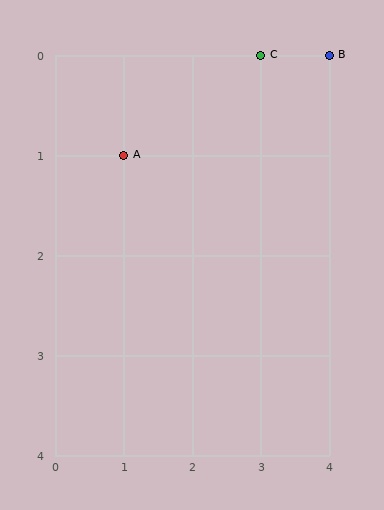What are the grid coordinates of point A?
Point A is at grid coordinates (1, 1).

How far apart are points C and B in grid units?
Points C and B are 1 column apart.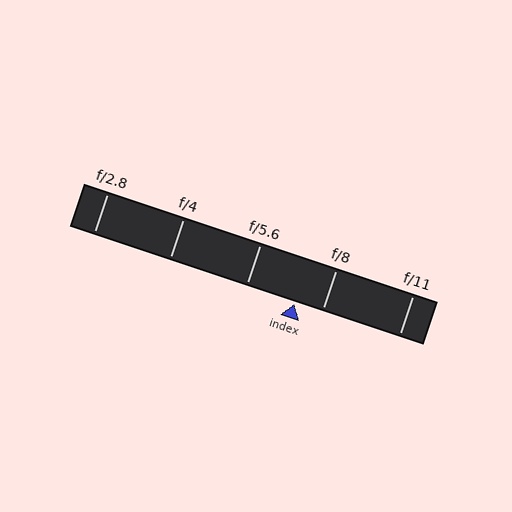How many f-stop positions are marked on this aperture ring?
There are 5 f-stop positions marked.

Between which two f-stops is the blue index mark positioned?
The index mark is between f/5.6 and f/8.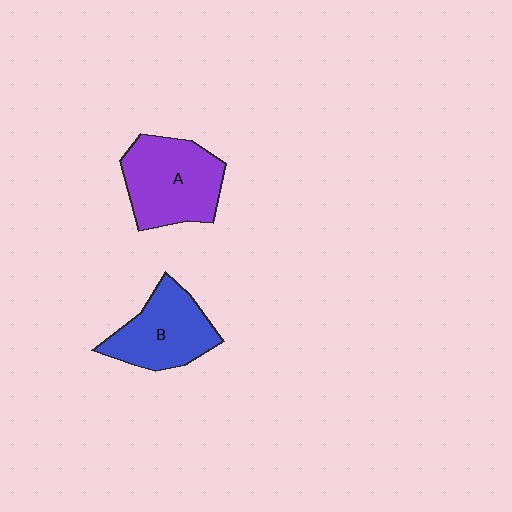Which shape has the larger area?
Shape A (purple).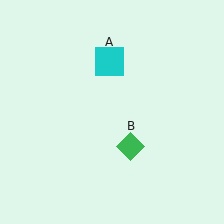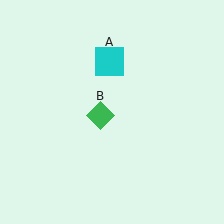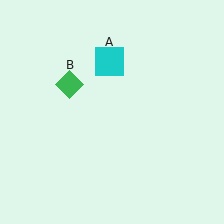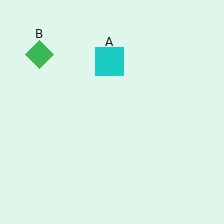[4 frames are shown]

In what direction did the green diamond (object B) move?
The green diamond (object B) moved up and to the left.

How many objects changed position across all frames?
1 object changed position: green diamond (object B).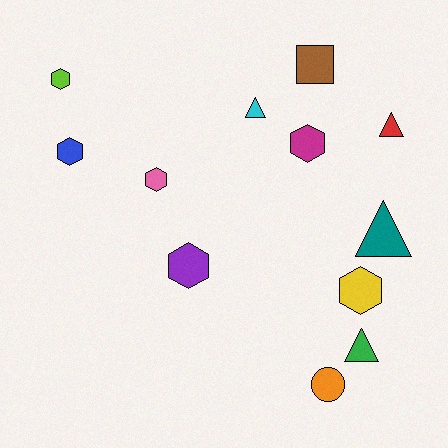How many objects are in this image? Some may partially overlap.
There are 12 objects.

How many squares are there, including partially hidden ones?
There is 1 square.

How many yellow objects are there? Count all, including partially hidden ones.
There is 1 yellow object.